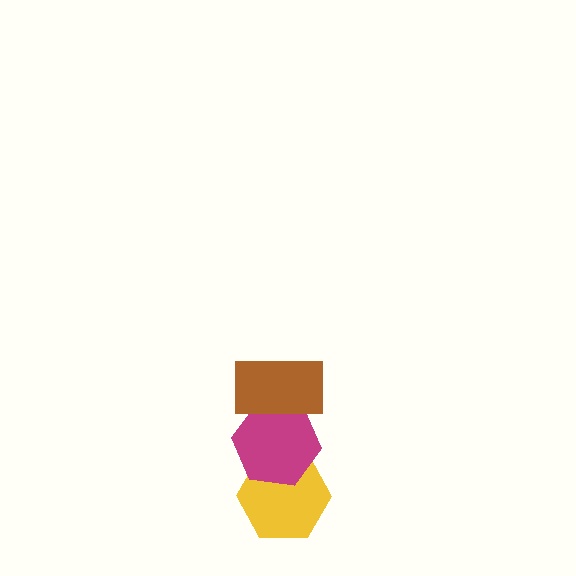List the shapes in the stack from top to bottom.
From top to bottom: the brown rectangle, the magenta hexagon, the yellow hexagon.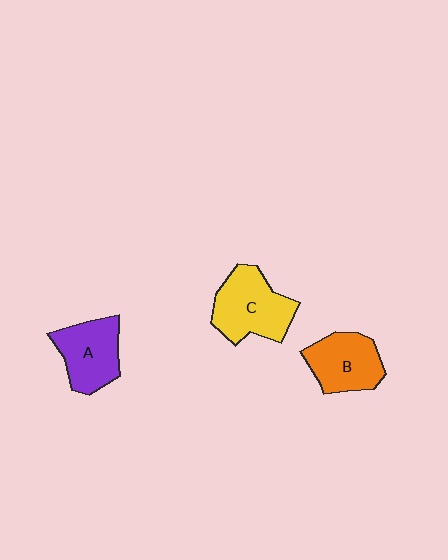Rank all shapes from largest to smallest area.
From largest to smallest: C (yellow), A (purple), B (orange).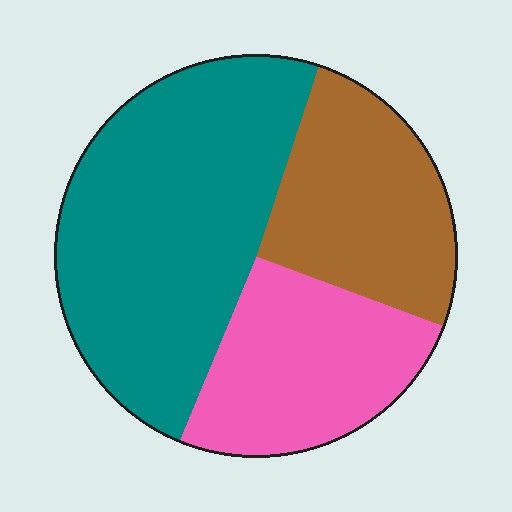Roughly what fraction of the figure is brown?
Brown takes up about one quarter (1/4) of the figure.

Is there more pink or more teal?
Teal.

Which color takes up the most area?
Teal, at roughly 50%.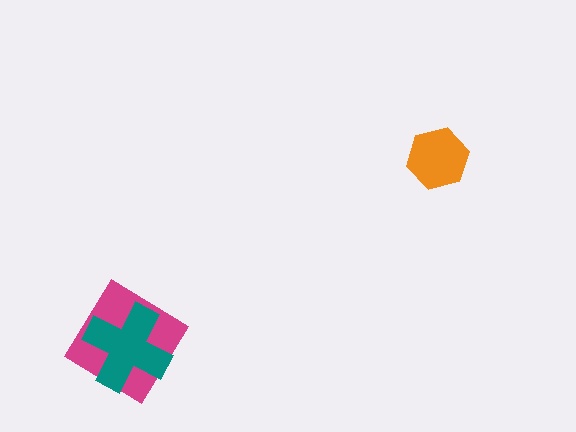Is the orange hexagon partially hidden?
No, no other shape covers it.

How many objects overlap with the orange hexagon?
0 objects overlap with the orange hexagon.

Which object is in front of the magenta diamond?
The teal cross is in front of the magenta diamond.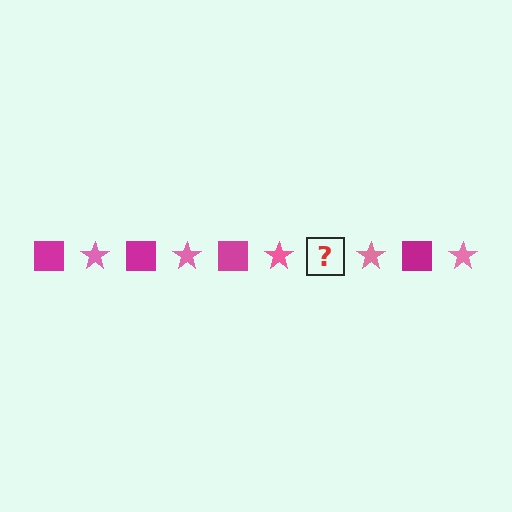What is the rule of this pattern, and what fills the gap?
The rule is that the pattern alternates between magenta square and pink star. The gap should be filled with a magenta square.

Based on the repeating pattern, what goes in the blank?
The blank should be a magenta square.